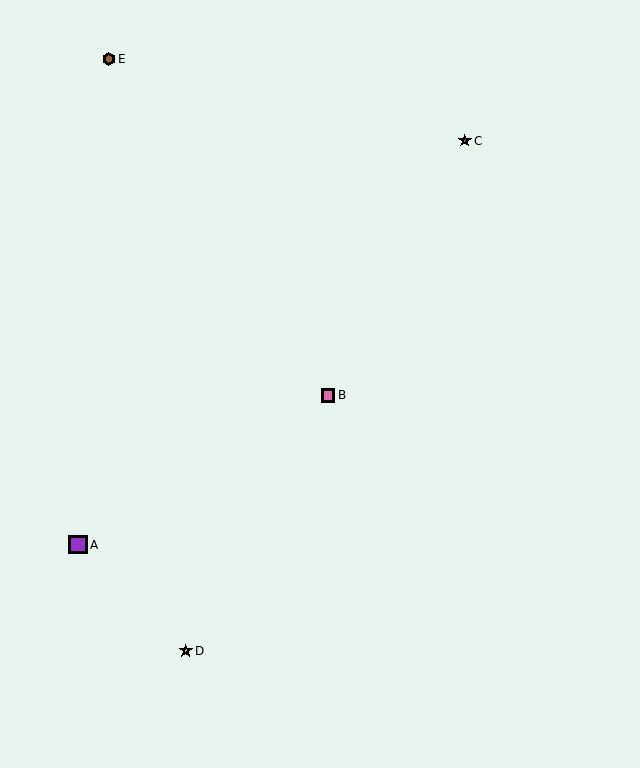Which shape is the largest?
The purple square (labeled A) is the largest.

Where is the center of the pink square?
The center of the pink square is at (328, 395).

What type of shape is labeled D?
Shape D is a yellow star.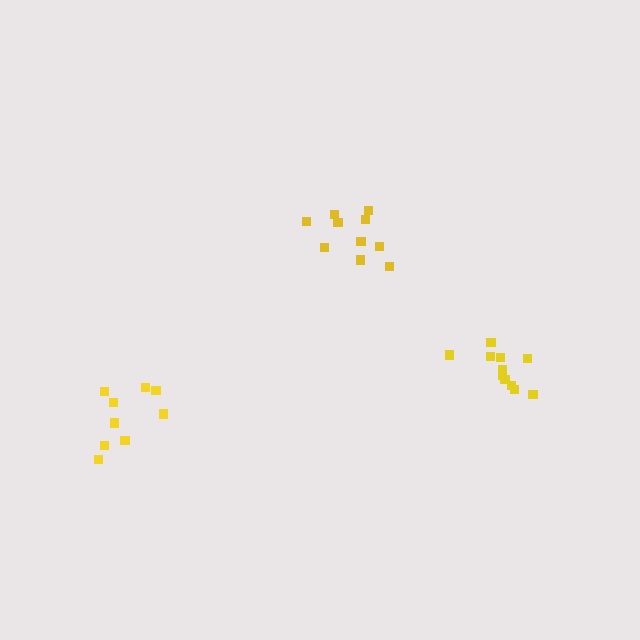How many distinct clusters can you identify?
There are 3 distinct clusters.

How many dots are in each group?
Group 1: 10 dots, Group 2: 9 dots, Group 3: 11 dots (30 total).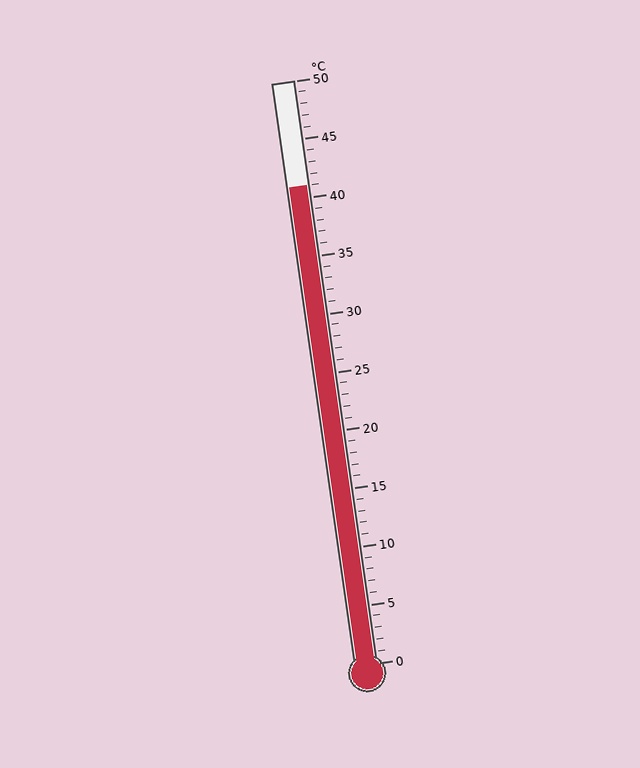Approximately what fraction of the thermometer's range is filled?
The thermometer is filled to approximately 80% of its range.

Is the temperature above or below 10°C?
The temperature is above 10°C.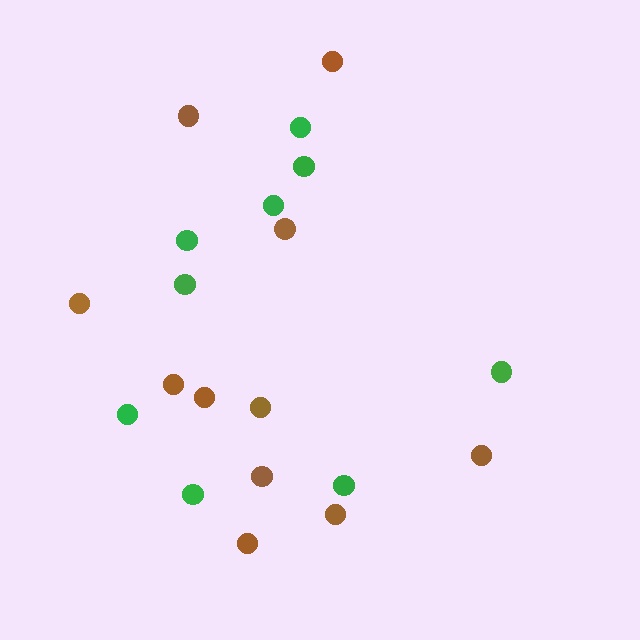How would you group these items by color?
There are 2 groups: one group of brown circles (11) and one group of green circles (9).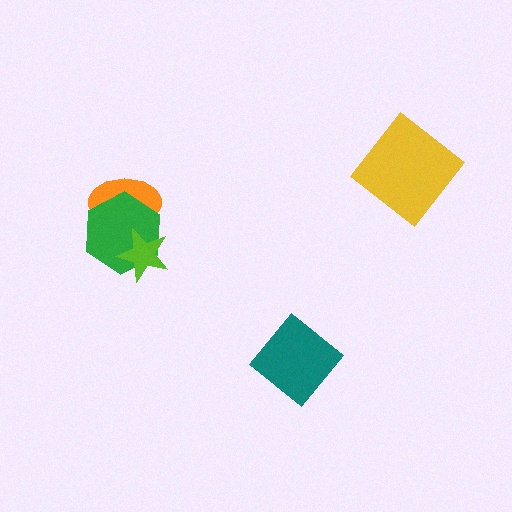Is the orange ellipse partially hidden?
Yes, it is partially covered by another shape.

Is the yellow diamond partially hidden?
No, no other shape covers it.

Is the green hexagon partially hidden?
Yes, it is partially covered by another shape.